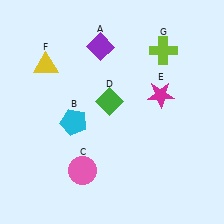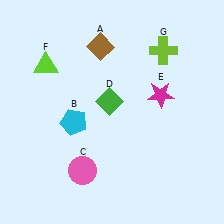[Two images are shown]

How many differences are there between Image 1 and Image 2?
There are 2 differences between the two images.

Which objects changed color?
A changed from purple to brown. F changed from yellow to lime.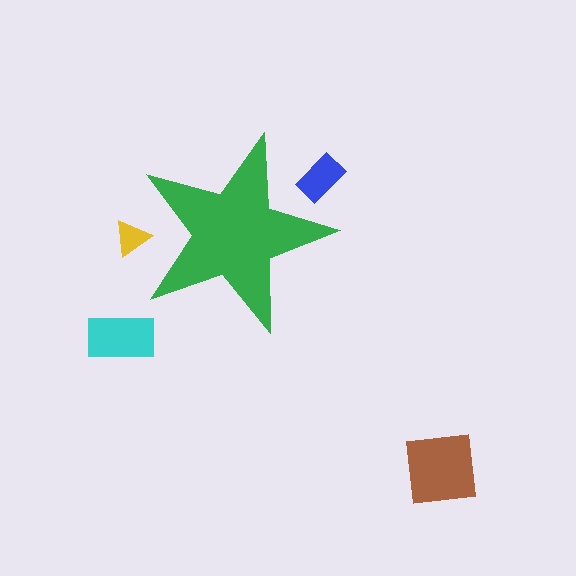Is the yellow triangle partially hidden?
Yes, the yellow triangle is partially hidden behind the green star.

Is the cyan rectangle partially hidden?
No, the cyan rectangle is fully visible.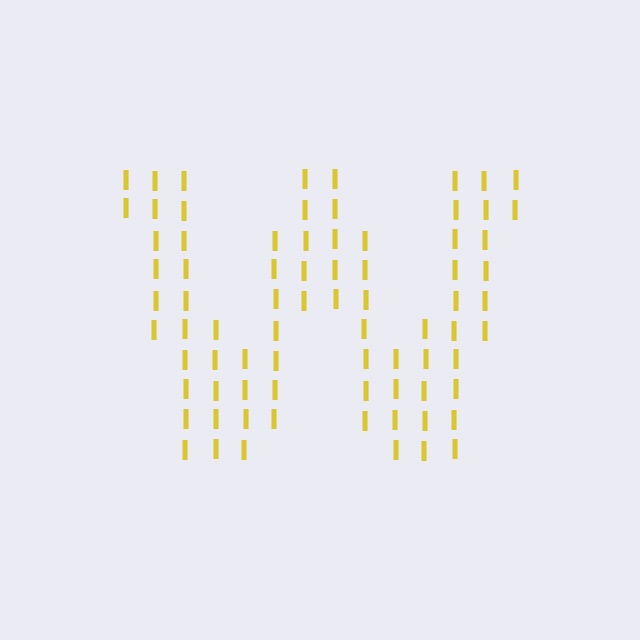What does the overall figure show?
The overall figure shows the letter W.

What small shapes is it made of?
It is made of small letter I's.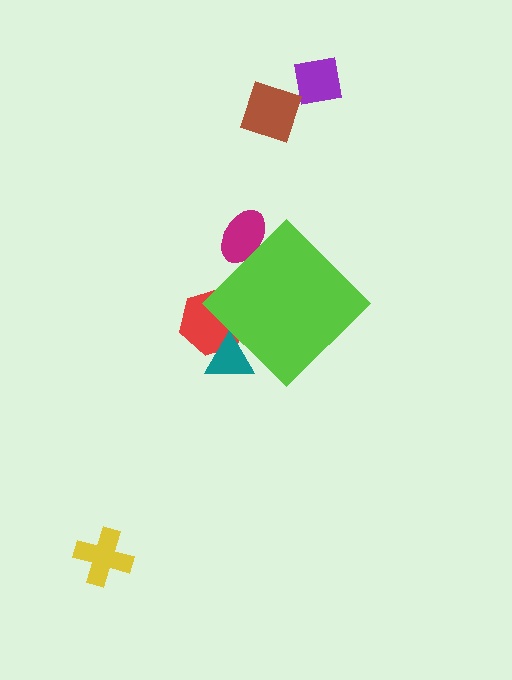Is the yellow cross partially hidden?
No, the yellow cross is fully visible.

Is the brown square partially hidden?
No, the brown square is fully visible.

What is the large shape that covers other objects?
A lime diamond.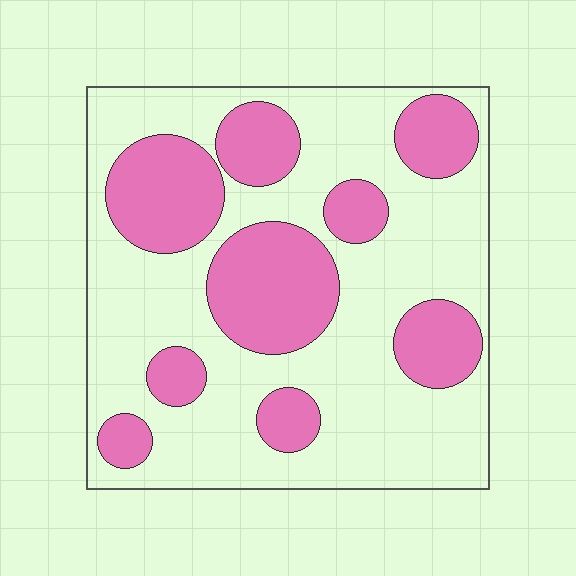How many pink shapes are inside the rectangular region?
9.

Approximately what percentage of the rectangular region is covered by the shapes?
Approximately 35%.